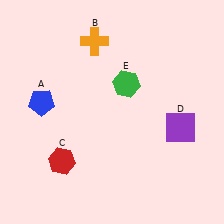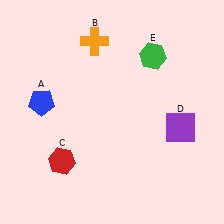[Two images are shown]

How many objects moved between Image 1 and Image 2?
1 object moved between the two images.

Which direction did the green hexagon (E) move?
The green hexagon (E) moved up.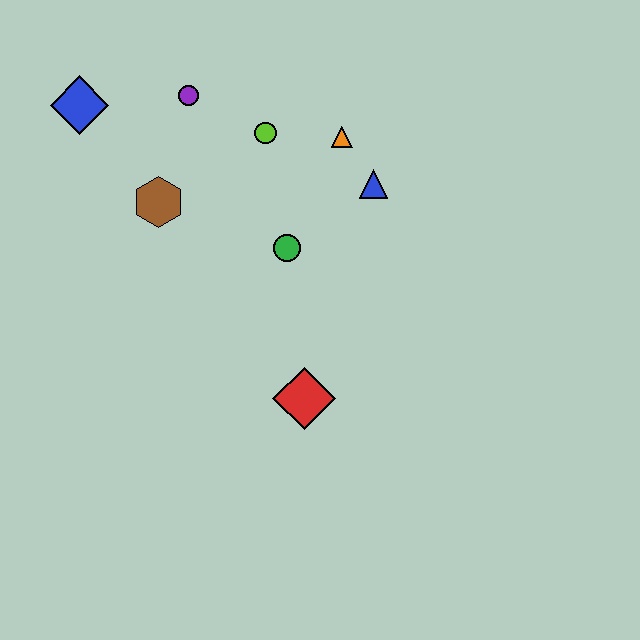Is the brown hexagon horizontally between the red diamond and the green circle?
No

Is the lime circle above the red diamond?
Yes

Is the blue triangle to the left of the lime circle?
No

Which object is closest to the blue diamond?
The purple circle is closest to the blue diamond.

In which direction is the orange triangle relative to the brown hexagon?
The orange triangle is to the right of the brown hexagon.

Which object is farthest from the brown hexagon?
The red diamond is farthest from the brown hexagon.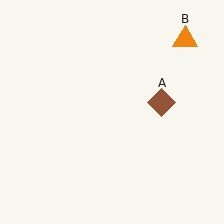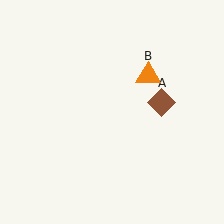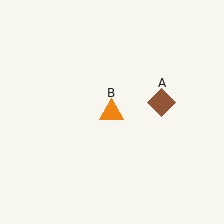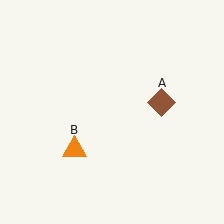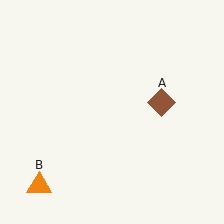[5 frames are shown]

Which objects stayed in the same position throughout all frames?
Brown diamond (object A) remained stationary.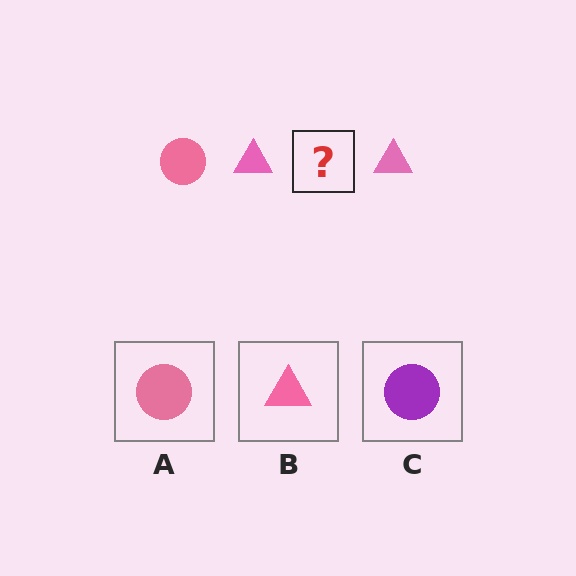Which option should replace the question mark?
Option A.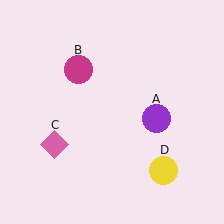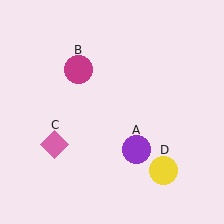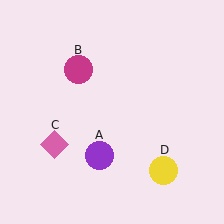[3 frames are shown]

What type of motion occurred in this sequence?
The purple circle (object A) rotated clockwise around the center of the scene.